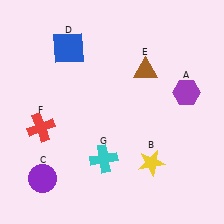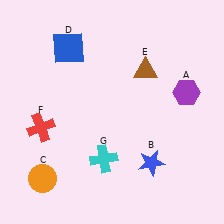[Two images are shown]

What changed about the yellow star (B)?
In Image 1, B is yellow. In Image 2, it changed to blue.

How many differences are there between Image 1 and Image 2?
There are 2 differences between the two images.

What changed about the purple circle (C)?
In Image 1, C is purple. In Image 2, it changed to orange.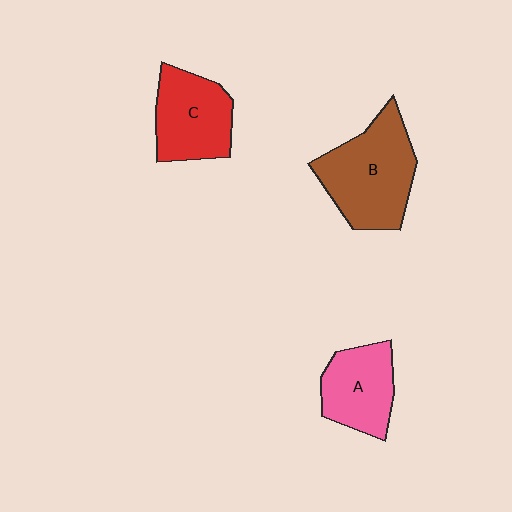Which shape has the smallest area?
Shape A (pink).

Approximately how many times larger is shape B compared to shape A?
Approximately 1.5 times.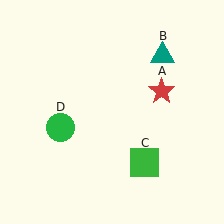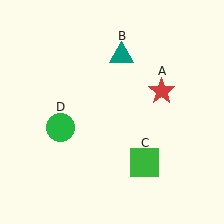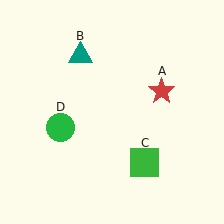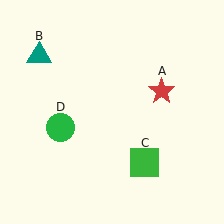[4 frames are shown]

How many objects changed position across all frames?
1 object changed position: teal triangle (object B).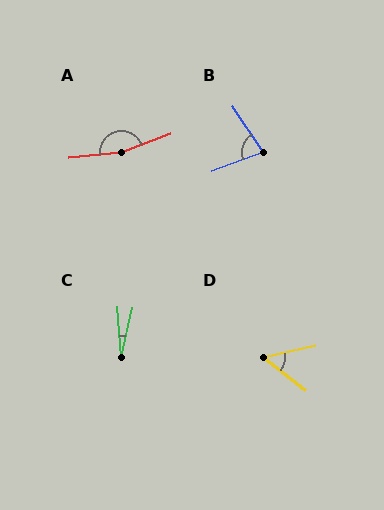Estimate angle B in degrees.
Approximately 77 degrees.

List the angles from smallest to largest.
C (16°), D (51°), B (77°), A (165°).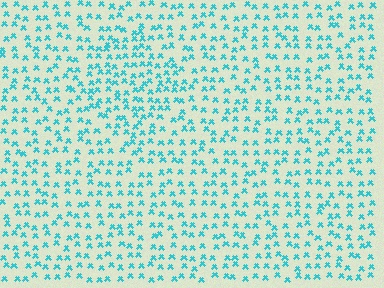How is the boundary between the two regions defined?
The boundary is defined by a change in element density (approximately 1.5x ratio). All elements are the same color, size, and shape.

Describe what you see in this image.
The image contains small cyan elements arranged at two different densities. A diamond-shaped region is visible where the elements are more densely packed than the surrounding area.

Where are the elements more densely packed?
The elements are more densely packed inside the diamond boundary.